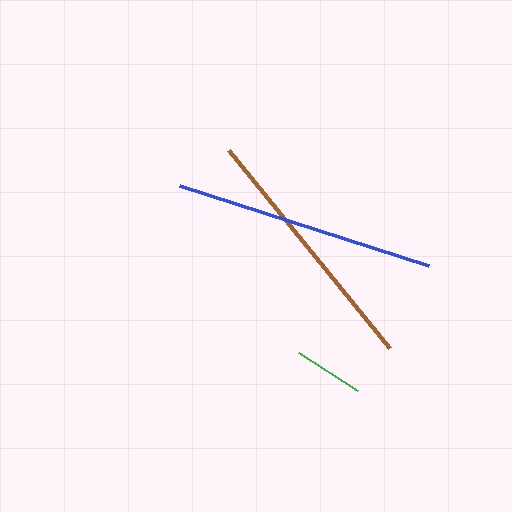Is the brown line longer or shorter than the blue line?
The blue line is longer than the brown line.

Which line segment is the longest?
The blue line is the longest at approximately 262 pixels.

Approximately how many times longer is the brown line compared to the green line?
The brown line is approximately 3.6 times the length of the green line.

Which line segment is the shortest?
The green line is the shortest at approximately 70 pixels.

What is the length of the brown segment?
The brown segment is approximately 255 pixels long.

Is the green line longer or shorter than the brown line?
The brown line is longer than the green line.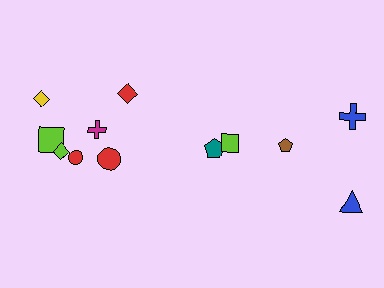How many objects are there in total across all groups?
There are 12 objects.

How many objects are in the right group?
There are 5 objects.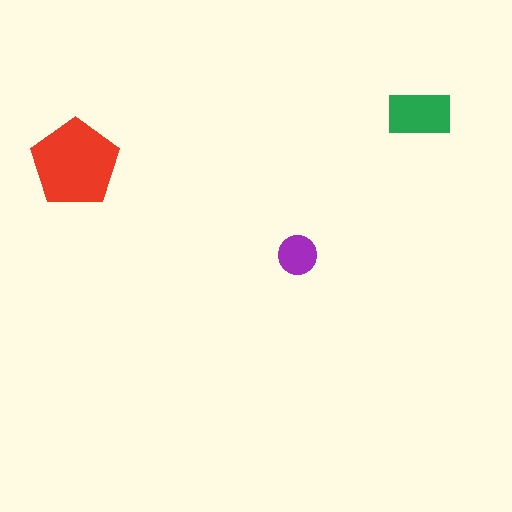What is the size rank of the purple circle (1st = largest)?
3rd.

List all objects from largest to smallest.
The red pentagon, the green rectangle, the purple circle.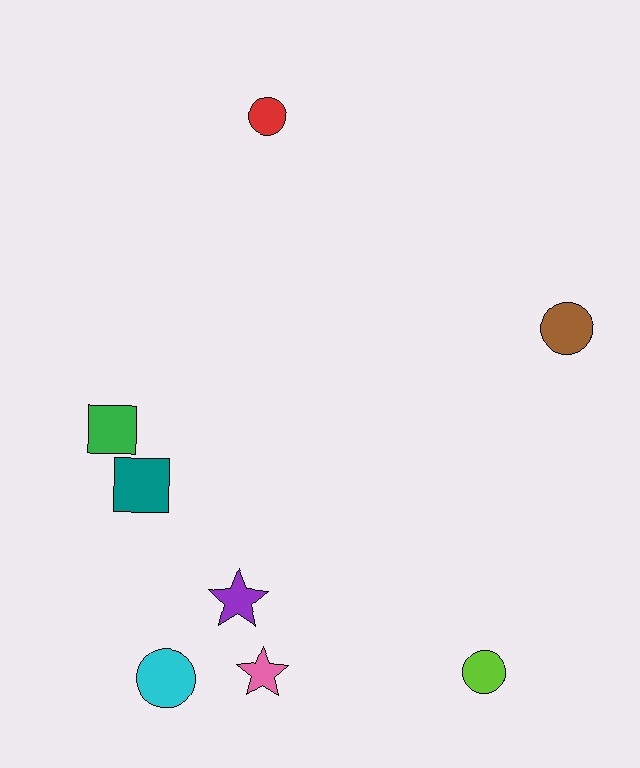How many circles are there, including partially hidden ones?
There are 4 circles.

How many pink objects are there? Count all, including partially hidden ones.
There is 1 pink object.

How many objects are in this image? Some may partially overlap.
There are 8 objects.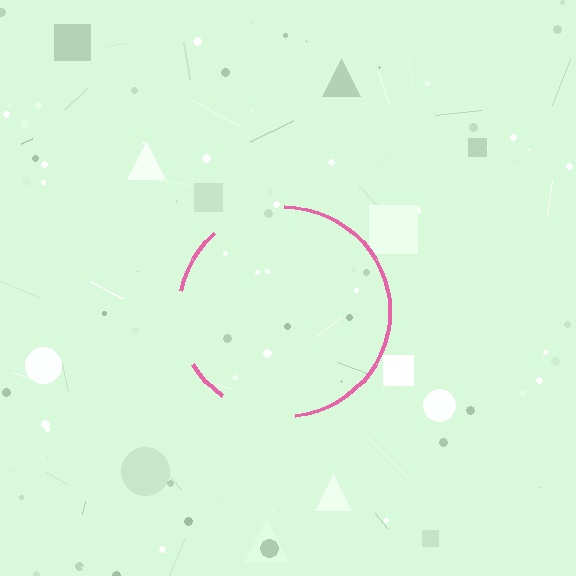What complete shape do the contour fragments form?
The contour fragments form a circle.